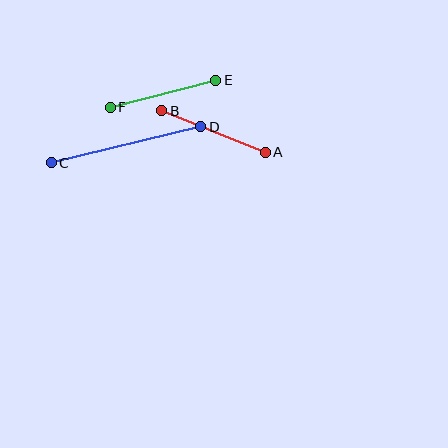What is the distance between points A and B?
The distance is approximately 111 pixels.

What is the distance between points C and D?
The distance is approximately 154 pixels.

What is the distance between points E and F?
The distance is approximately 109 pixels.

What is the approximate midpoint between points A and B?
The midpoint is at approximately (214, 132) pixels.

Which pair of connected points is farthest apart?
Points C and D are farthest apart.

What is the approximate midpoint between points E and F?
The midpoint is at approximately (163, 94) pixels.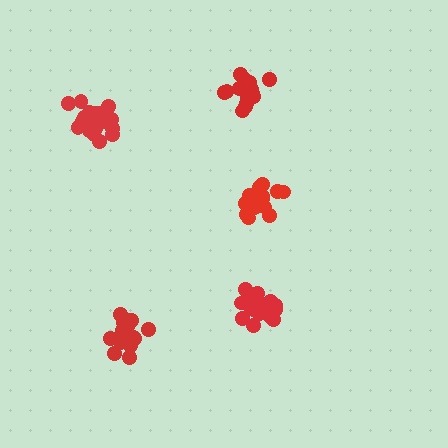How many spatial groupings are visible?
There are 5 spatial groupings.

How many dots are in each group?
Group 1: 19 dots, Group 2: 18 dots, Group 3: 20 dots, Group 4: 21 dots, Group 5: 18 dots (96 total).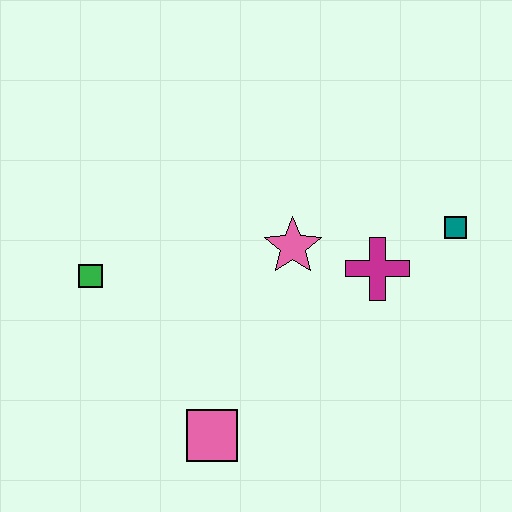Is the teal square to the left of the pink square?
No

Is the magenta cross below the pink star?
Yes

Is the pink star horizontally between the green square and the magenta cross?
Yes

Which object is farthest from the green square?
The teal square is farthest from the green square.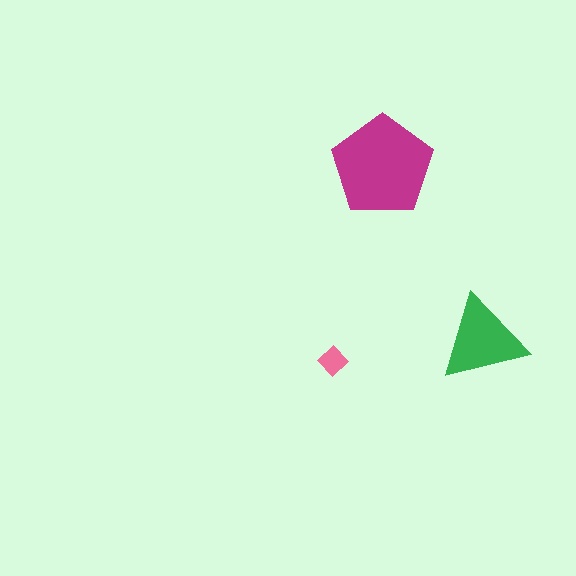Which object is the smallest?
The pink diamond.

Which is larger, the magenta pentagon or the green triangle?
The magenta pentagon.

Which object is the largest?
The magenta pentagon.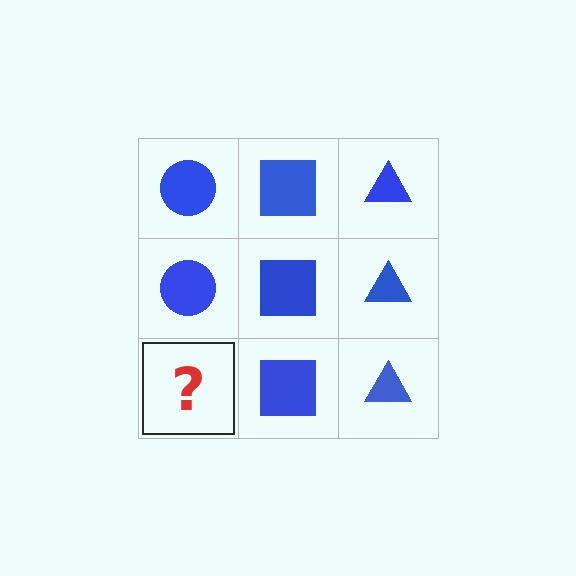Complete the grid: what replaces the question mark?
The question mark should be replaced with a blue circle.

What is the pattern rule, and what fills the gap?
The rule is that each column has a consistent shape. The gap should be filled with a blue circle.